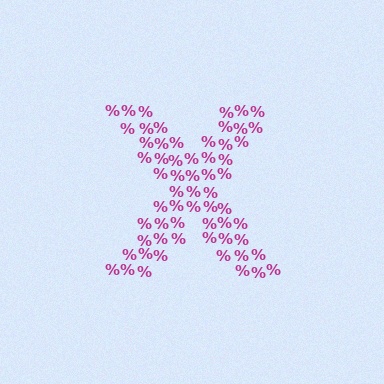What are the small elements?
The small elements are percent signs.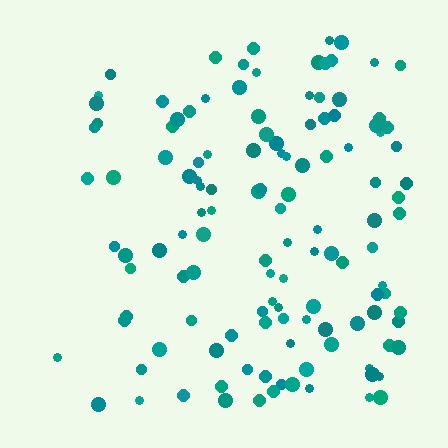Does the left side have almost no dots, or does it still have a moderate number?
Still a moderate number, just noticeably fewer than the right.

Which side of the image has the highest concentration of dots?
The right.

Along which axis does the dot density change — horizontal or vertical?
Horizontal.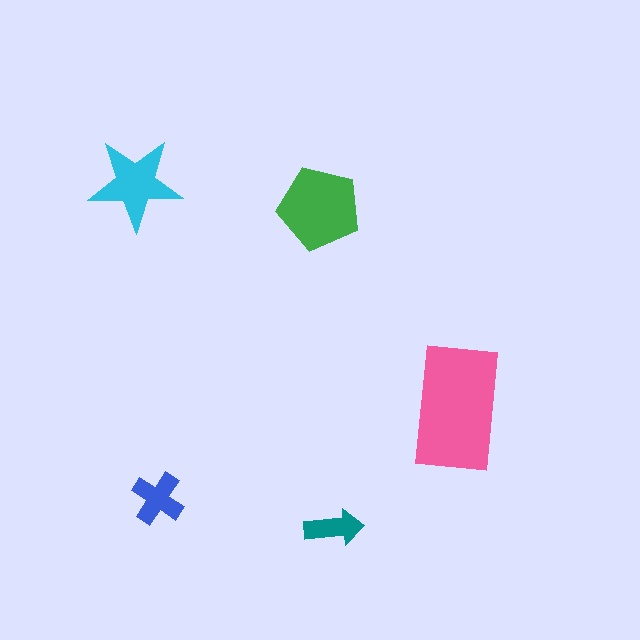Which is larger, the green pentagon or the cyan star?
The green pentagon.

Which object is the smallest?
The teal arrow.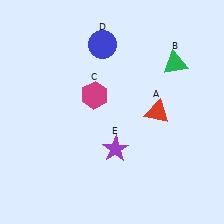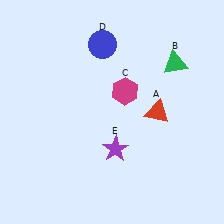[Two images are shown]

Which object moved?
The magenta hexagon (C) moved right.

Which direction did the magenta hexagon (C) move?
The magenta hexagon (C) moved right.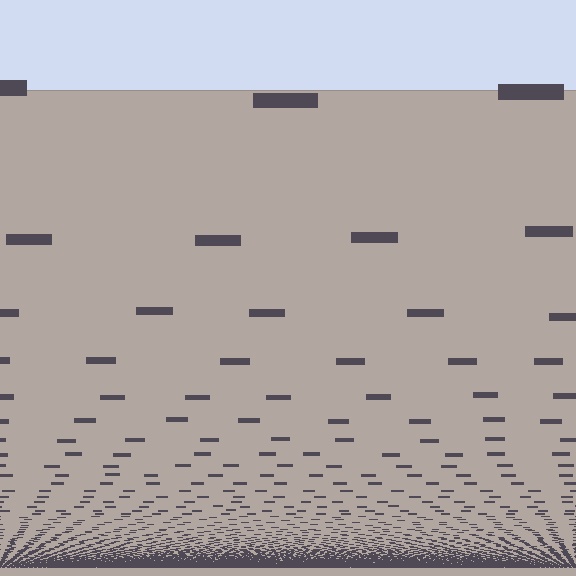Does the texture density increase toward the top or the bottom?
Density increases toward the bottom.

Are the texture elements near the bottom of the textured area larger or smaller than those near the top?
Smaller. The gradient is inverted — elements near the bottom are smaller and denser.